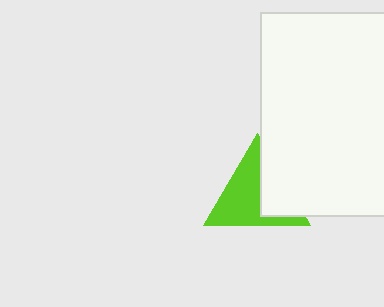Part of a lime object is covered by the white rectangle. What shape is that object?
It is a triangle.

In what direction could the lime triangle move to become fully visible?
The lime triangle could move left. That would shift it out from behind the white rectangle entirely.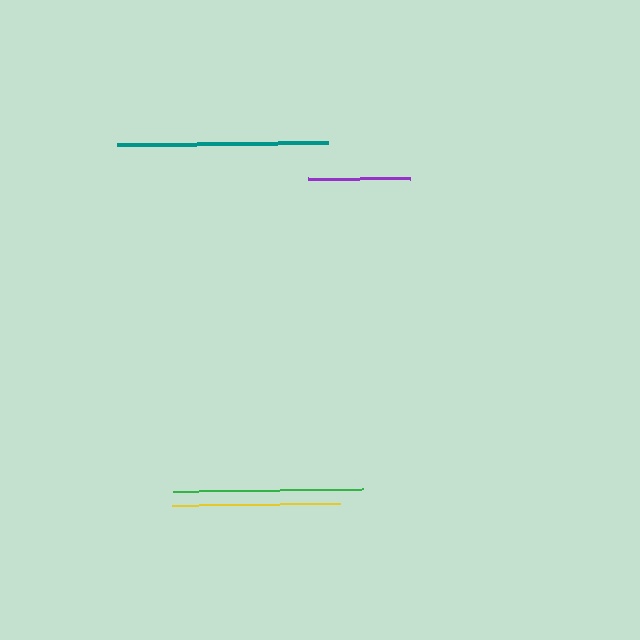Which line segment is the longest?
The teal line is the longest at approximately 211 pixels.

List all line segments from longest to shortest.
From longest to shortest: teal, green, yellow, purple.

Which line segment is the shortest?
The purple line is the shortest at approximately 102 pixels.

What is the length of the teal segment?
The teal segment is approximately 211 pixels long.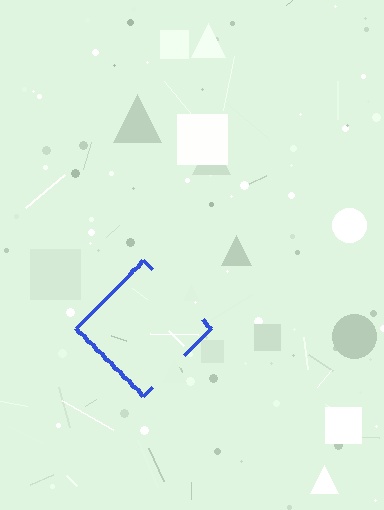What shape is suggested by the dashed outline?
The dashed outline suggests a diamond.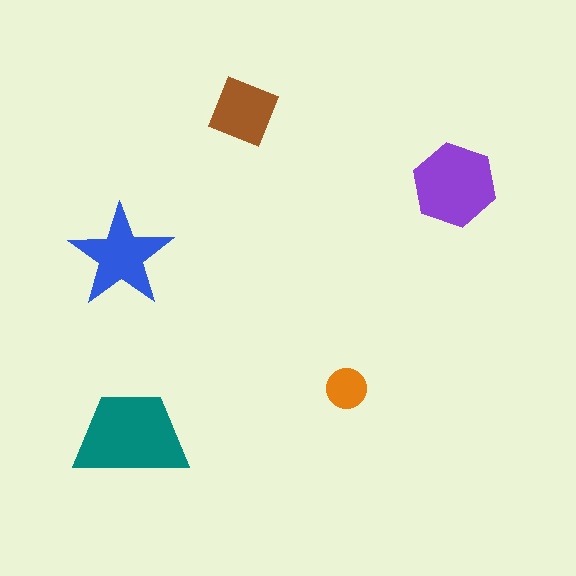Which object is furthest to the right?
The purple hexagon is rightmost.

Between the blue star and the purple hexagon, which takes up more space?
The purple hexagon.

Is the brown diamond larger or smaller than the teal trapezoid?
Smaller.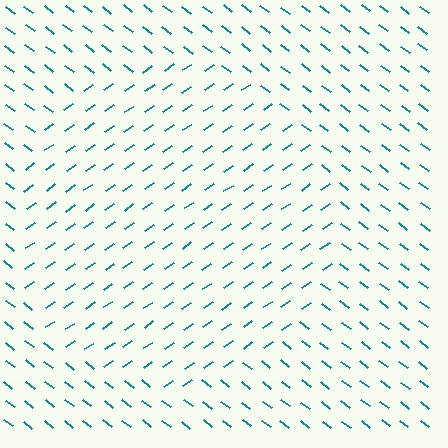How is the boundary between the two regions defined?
The boundary is defined purely by a change in line orientation (approximately 71 degrees difference). All lines are the same color and thickness.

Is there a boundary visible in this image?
Yes, there is a texture boundary formed by a change in line orientation.